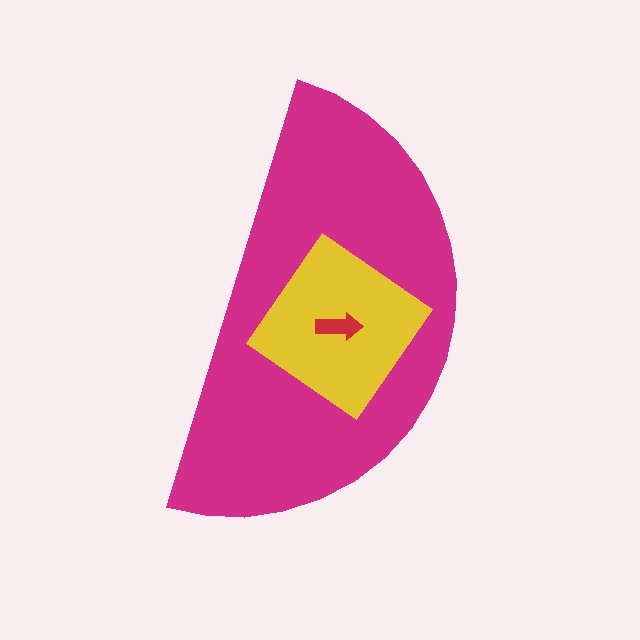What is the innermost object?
The red arrow.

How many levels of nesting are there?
3.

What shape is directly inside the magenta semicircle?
The yellow diamond.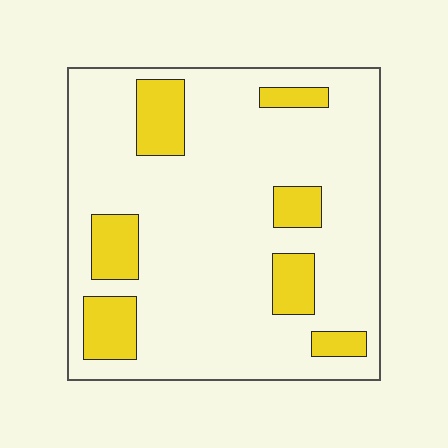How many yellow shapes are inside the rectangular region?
7.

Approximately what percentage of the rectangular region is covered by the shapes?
Approximately 20%.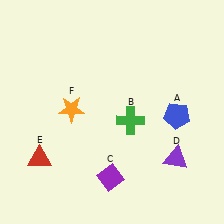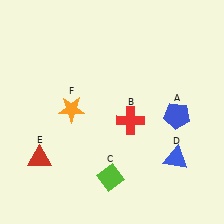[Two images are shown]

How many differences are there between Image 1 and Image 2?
There are 3 differences between the two images.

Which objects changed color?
B changed from green to red. C changed from purple to lime. D changed from purple to blue.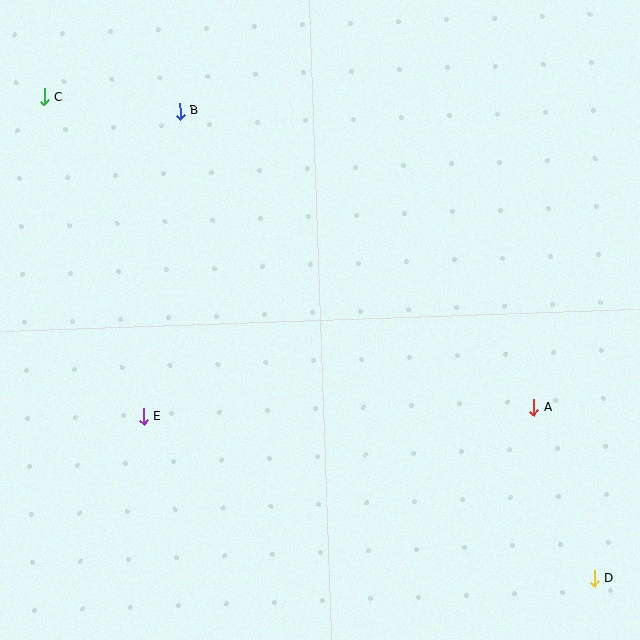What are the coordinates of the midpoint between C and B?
The midpoint between C and B is at (112, 104).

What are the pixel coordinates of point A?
Point A is at (534, 407).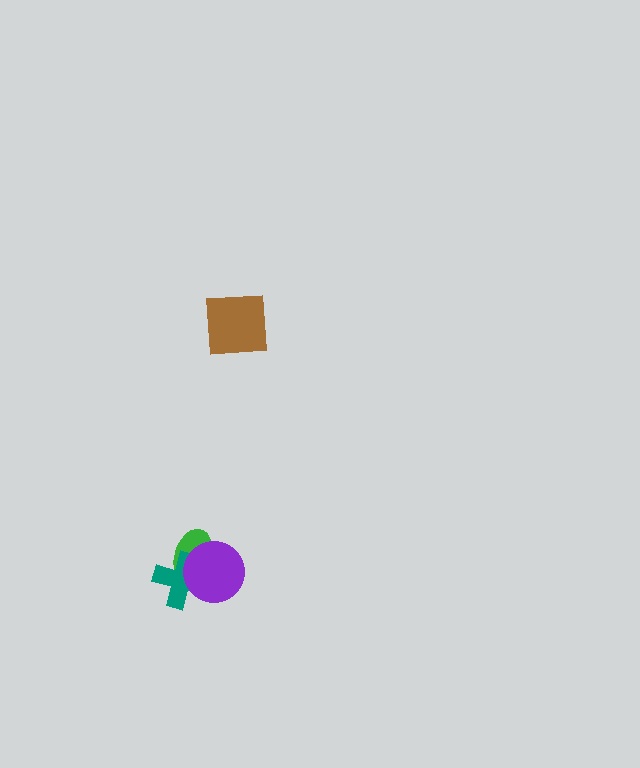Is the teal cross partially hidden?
Yes, it is partially covered by another shape.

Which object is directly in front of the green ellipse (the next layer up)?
The teal cross is directly in front of the green ellipse.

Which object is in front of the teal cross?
The purple circle is in front of the teal cross.